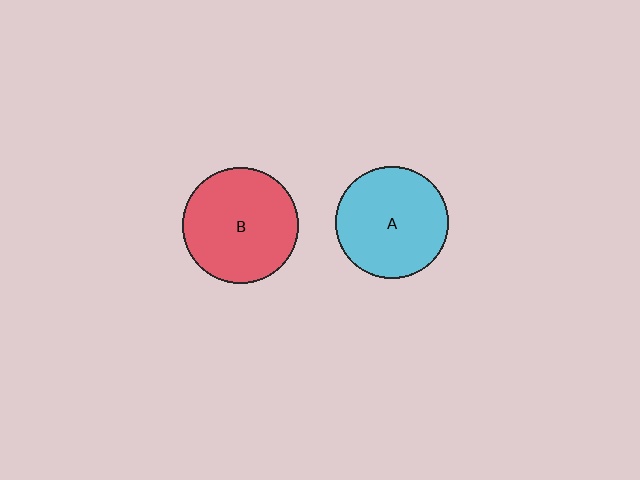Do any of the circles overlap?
No, none of the circles overlap.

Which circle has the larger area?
Circle B (red).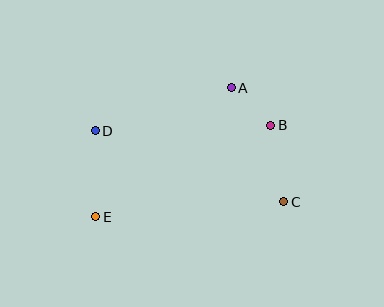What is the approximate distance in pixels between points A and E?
The distance between A and E is approximately 187 pixels.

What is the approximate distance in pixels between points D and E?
The distance between D and E is approximately 86 pixels.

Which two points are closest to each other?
Points A and B are closest to each other.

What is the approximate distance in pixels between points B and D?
The distance between B and D is approximately 176 pixels.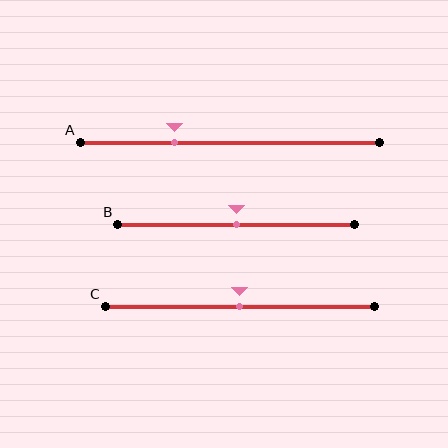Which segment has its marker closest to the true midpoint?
Segment B has its marker closest to the true midpoint.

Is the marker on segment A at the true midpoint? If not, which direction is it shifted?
No, the marker on segment A is shifted to the left by about 18% of the segment length.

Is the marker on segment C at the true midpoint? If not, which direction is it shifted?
Yes, the marker on segment C is at the true midpoint.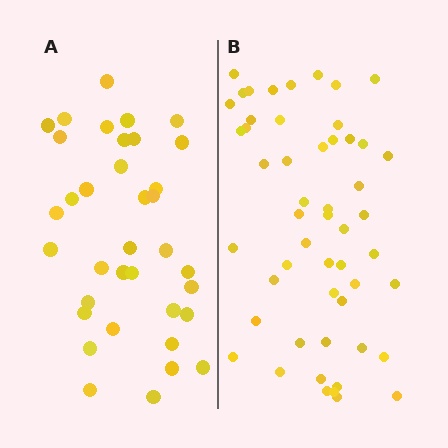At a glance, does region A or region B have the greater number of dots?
Region B (the right region) has more dots.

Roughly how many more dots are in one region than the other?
Region B has approximately 15 more dots than region A.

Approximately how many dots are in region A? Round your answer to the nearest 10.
About 40 dots. (The exact count is 36, which rounds to 40.)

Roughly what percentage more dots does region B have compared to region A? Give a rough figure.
About 45% more.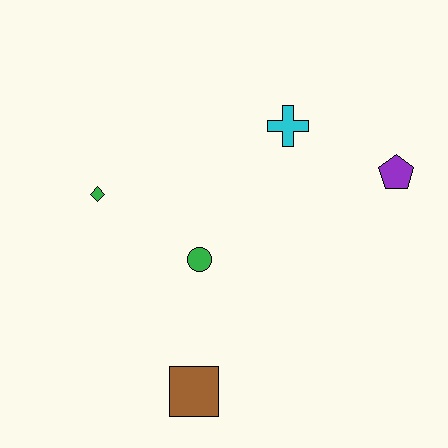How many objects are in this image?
There are 5 objects.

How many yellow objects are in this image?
There are no yellow objects.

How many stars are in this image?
There are no stars.